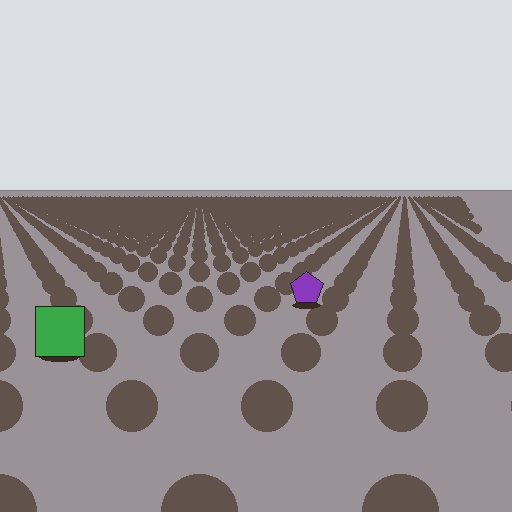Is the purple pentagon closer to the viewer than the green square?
No. The green square is closer — you can tell from the texture gradient: the ground texture is coarser near it.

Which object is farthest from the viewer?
The purple pentagon is farthest from the viewer. It appears smaller and the ground texture around it is denser.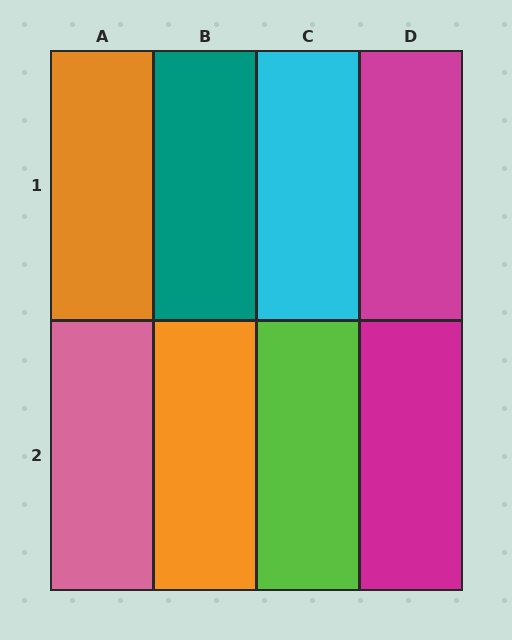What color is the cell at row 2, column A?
Pink.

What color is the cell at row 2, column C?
Lime.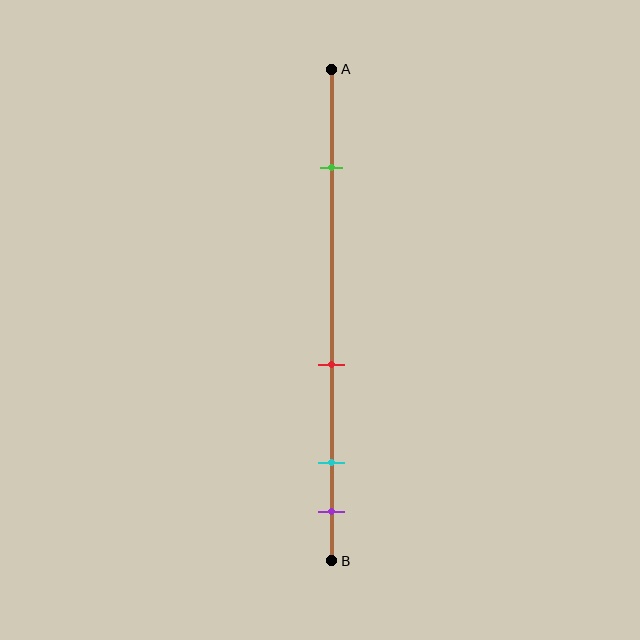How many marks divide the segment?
There are 4 marks dividing the segment.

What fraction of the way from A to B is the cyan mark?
The cyan mark is approximately 80% (0.8) of the way from A to B.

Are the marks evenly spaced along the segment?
No, the marks are not evenly spaced.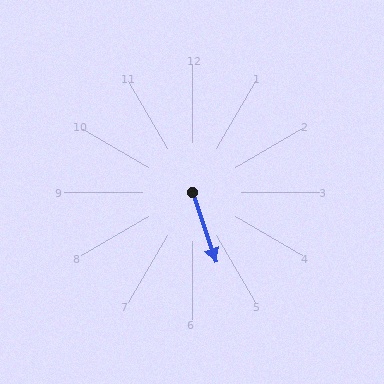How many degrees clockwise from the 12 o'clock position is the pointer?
Approximately 161 degrees.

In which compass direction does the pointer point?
South.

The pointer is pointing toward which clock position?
Roughly 5 o'clock.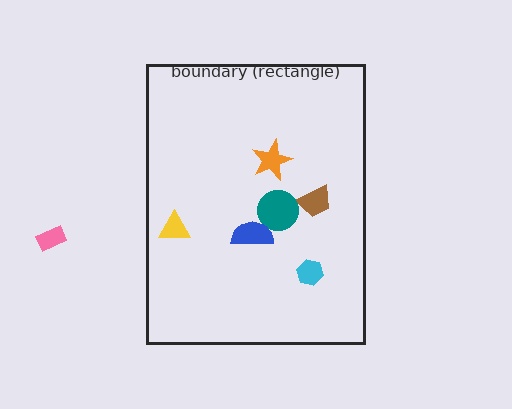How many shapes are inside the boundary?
6 inside, 1 outside.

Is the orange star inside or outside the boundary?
Inside.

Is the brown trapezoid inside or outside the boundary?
Inside.